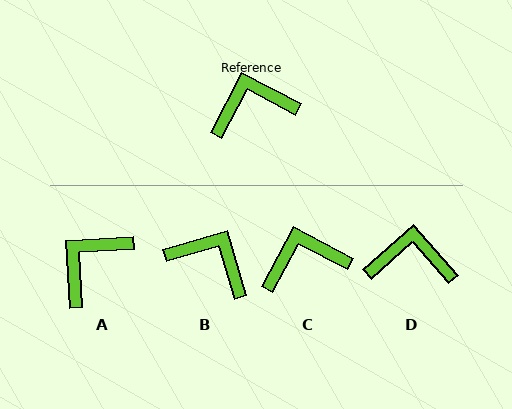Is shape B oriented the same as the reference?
No, it is off by about 46 degrees.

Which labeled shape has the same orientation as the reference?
C.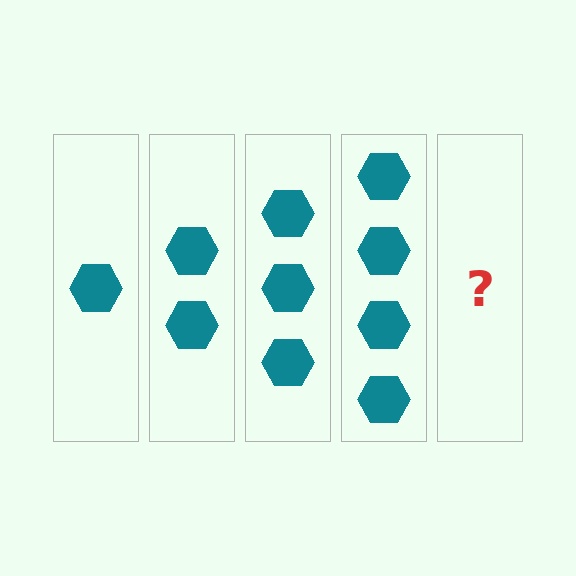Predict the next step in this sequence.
The next step is 5 hexagons.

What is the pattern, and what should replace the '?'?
The pattern is that each step adds one more hexagon. The '?' should be 5 hexagons.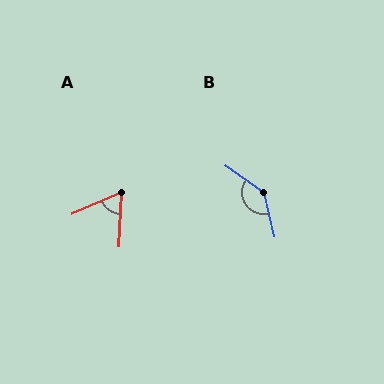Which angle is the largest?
B, at approximately 138 degrees.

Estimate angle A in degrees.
Approximately 64 degrees.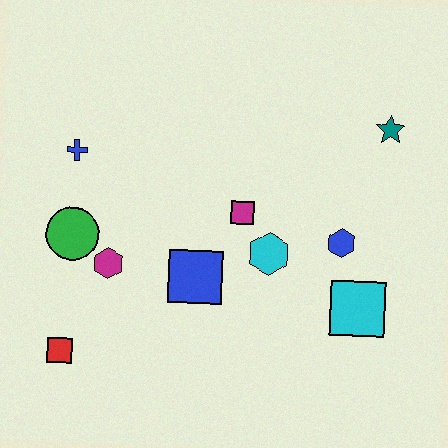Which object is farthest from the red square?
The teal star is farthest from the red square.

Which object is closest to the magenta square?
The cyan hexagon is closest to the magenta square.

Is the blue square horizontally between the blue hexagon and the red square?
Yes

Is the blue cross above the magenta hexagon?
Yes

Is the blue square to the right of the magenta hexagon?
Yes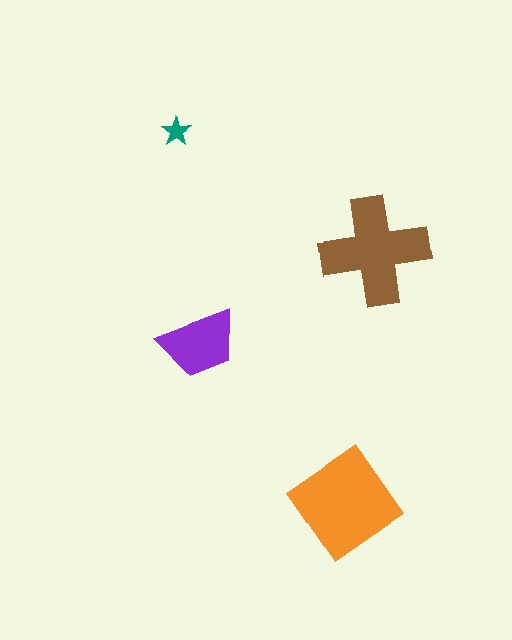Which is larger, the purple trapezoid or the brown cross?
The brown cross.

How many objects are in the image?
There are 4 objects in the image.